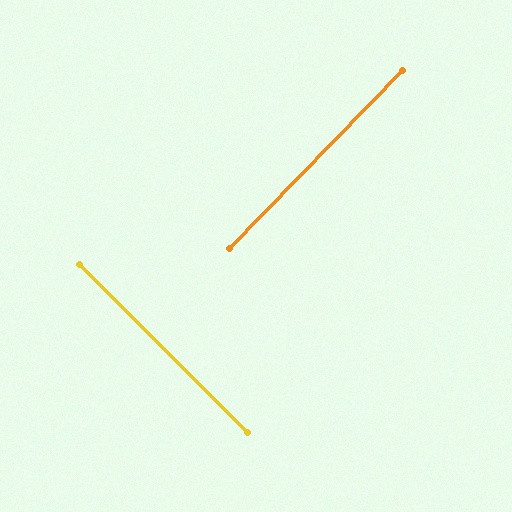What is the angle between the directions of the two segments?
Approximately 89 degrees.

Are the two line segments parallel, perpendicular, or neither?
Perpendicular — they meet at approximately 89°.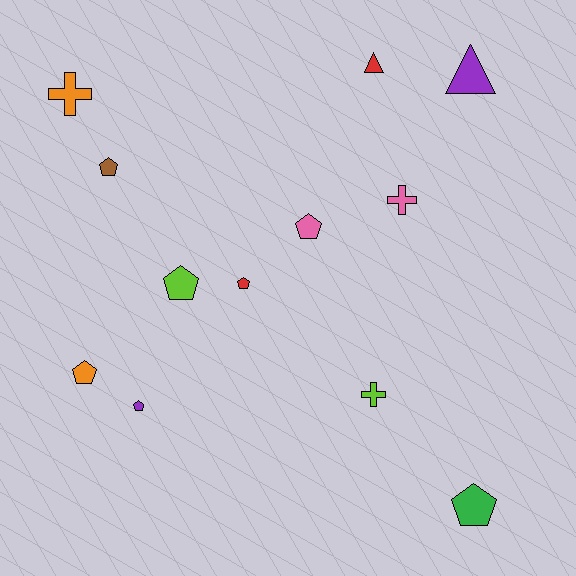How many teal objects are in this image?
There are no teal objects.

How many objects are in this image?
There are 12 objects.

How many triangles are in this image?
There are 2 triangles.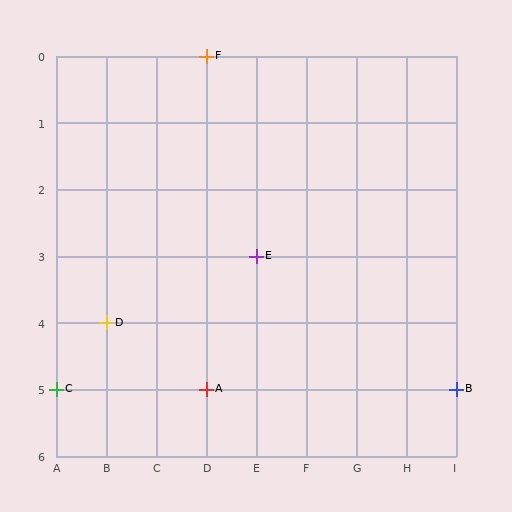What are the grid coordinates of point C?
Point C is at grid coordinates (A, 5).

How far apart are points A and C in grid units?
Points A and C are 3 columns apart.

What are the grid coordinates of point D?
Point D is at grid coordinates (B, 4).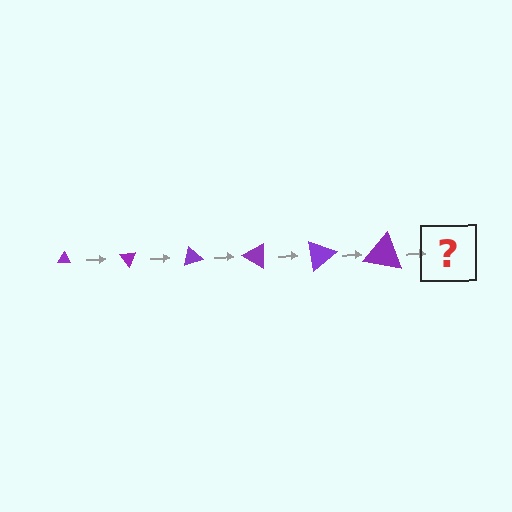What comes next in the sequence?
The next element should be a triangle, larger than the previous one and rotated 300 degrees from the start.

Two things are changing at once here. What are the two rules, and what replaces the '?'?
The two rules are that the triangle grows larger each step and it rotates 50 degrees each step. The '?' should be a triangle, larger than the previous one and rotated 300 degrees from the start.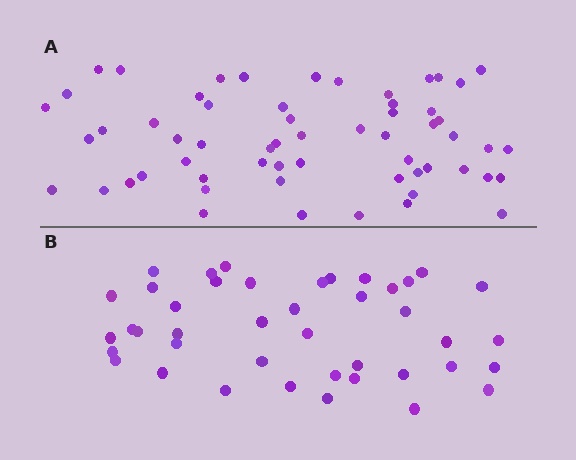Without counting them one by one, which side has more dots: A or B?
Region A (the top region) has more dots.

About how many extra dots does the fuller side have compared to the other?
Region A has approximately 15 more dots than region B.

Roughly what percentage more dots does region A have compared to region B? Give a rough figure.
About 40% more.